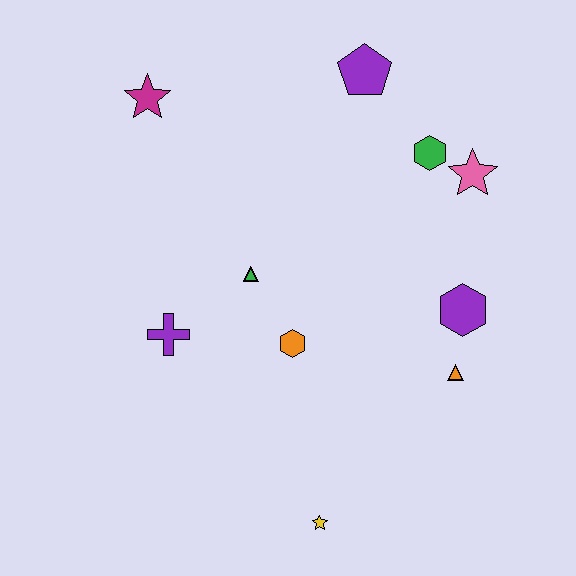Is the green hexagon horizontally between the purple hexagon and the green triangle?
Yes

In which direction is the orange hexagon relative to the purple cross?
The orange hexagon is to the right of the purple cross.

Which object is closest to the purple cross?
The green triangle is closest to the purple cross.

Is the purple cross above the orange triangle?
Yes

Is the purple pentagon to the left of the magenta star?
No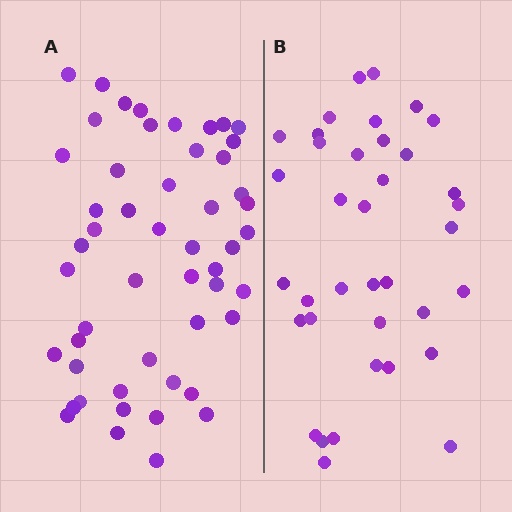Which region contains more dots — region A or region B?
Region A (the left region) has more dots.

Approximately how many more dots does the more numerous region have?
Region A has approximately 15 more dots than region B.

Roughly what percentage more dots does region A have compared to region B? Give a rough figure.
About 40% more.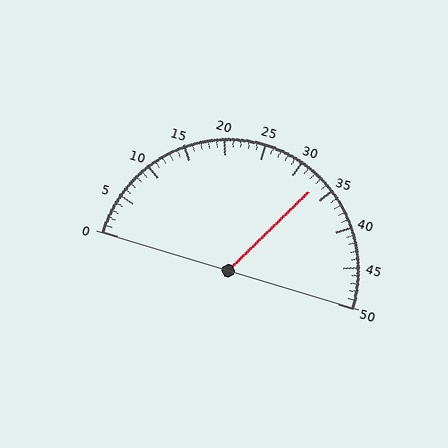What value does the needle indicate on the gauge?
The needle indicates approximately 33.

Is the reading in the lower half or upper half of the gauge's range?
The reading is in the upper half of the range (0 to 50).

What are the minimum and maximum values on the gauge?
The gauge ranges from 0 to 50.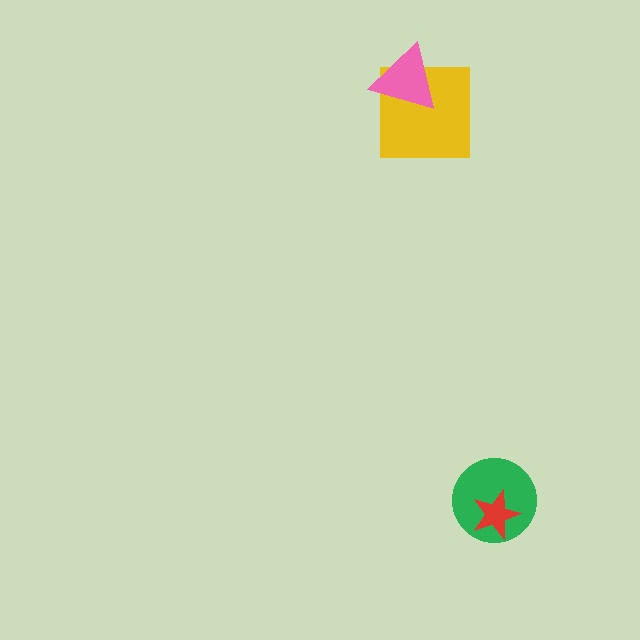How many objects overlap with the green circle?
1 object overlaps with the green circle.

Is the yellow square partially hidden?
Yes, it is partially covered by another shape.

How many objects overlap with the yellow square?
1 object overlaps with the yellow square.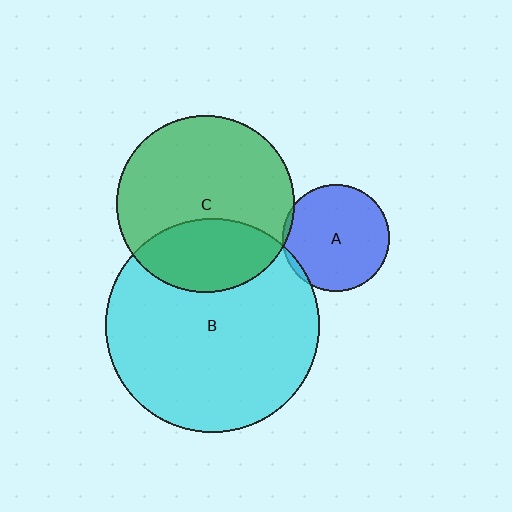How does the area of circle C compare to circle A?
Approximately 2.7 times.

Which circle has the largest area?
Circle B (cyan).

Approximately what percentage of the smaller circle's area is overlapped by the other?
Approximately 30%.